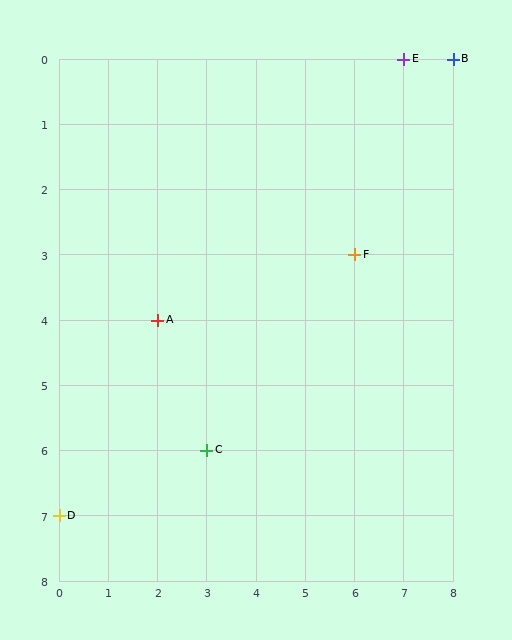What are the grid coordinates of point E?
Point E is at grid coordinates (7, 0).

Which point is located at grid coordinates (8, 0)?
Point B is at (8, 0).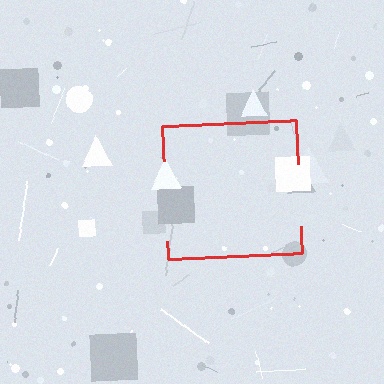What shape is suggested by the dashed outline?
The dashed outline suggests a square.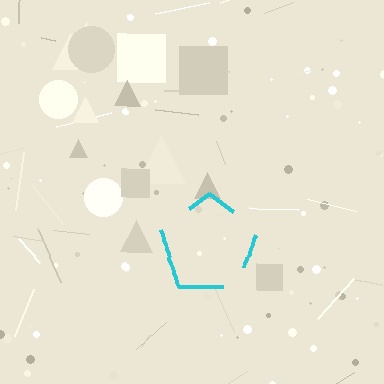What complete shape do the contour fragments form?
The contour fragments form a pentagon.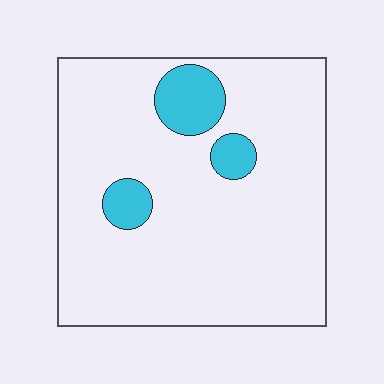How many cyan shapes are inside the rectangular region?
3.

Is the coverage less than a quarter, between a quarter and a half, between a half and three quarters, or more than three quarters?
Less than a quarter.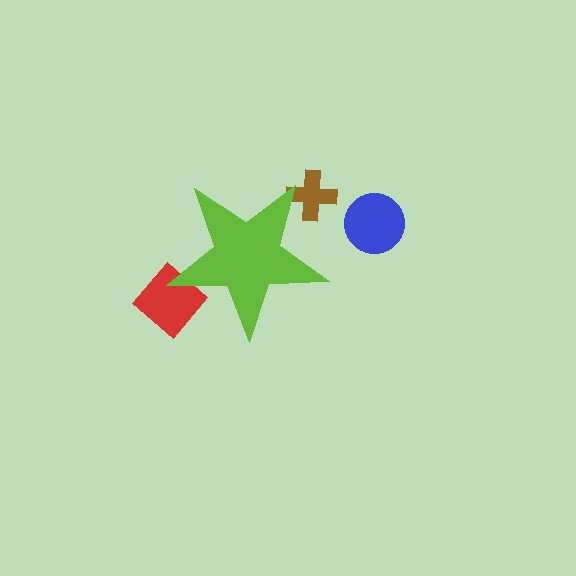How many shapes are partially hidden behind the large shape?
2 shapes are partially hidden.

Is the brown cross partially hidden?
Yes, the brown cross is partially hidden behind the lime star.